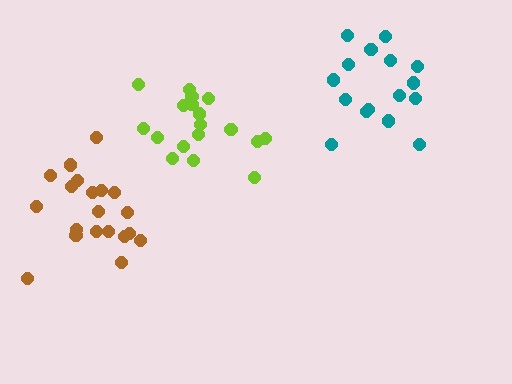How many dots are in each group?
Group 1: 20 dots, Group 2: 16 dots, Group 3: 18 dots (54 total).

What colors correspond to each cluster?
The clusters are colored: brown, teal, lime.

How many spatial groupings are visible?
There are 3 spatial groupings.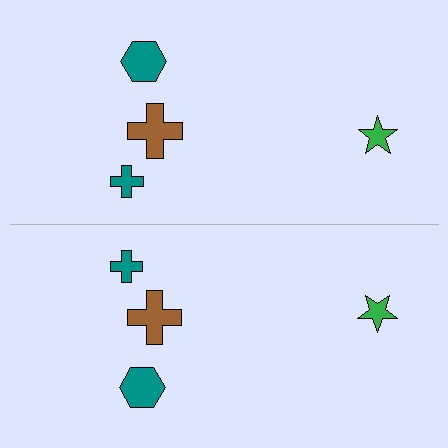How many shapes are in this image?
There are 8 shapes in this image.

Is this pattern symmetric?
Yes, this pattern has bilateral (reflection) symmetry.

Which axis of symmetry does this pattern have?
The pattern has a horizontal axis of symmetry running through the center of the image.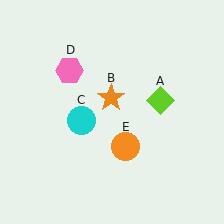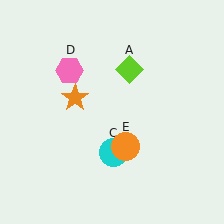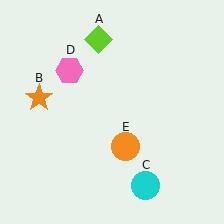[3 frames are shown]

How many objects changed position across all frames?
3 objects changed position: lime diamond (object A), orange star (object B), cyan circle (object C).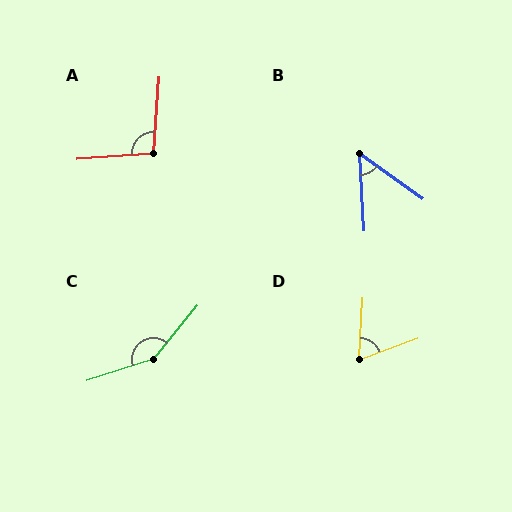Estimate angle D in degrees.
Approximately 66 degrees.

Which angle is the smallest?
B, at approximately 51 degrees.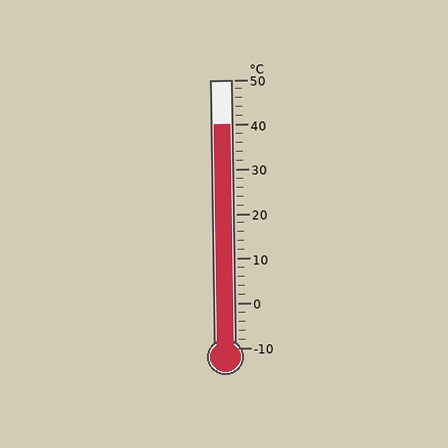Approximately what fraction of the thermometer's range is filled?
The thermometer is filled to approximately 85% of its range.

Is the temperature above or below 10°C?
The temperature is above 10°C.